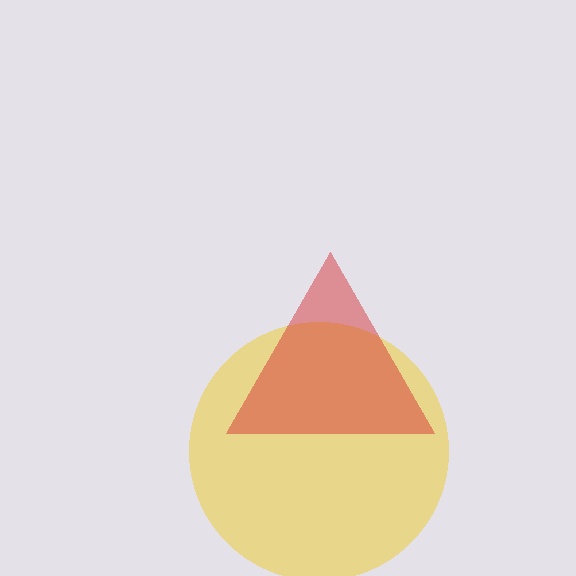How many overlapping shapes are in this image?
There are 2 overlapping shapes in the image.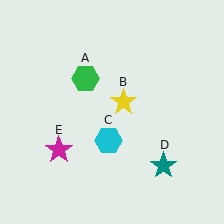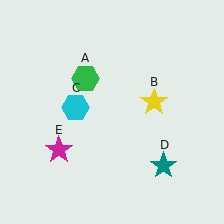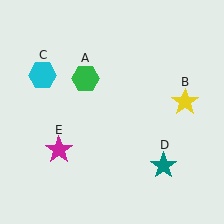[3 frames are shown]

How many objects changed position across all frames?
2 objects changed position: yellow star (object B), cyan hexagon (object C).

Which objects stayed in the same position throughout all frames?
Green hexagon (object A) and teal star (object D) and magenta star (object E) remained stationary.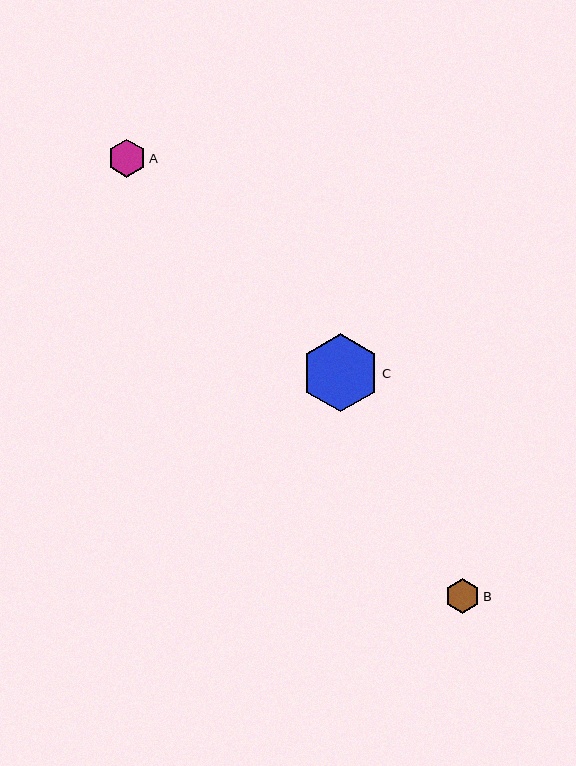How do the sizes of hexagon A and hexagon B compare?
Hexagon A and hexagon B are approximately the same size.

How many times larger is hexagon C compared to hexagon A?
Hexagon C is approximately 2.0 times the size of hexagon A.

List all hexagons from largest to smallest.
From largest to smallest: C, A, B.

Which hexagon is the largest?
Hexagon C is the largest with a size of approximately 78 pixels.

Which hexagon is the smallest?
Hexagon B is the smallest with a size of approximately 35 pixels.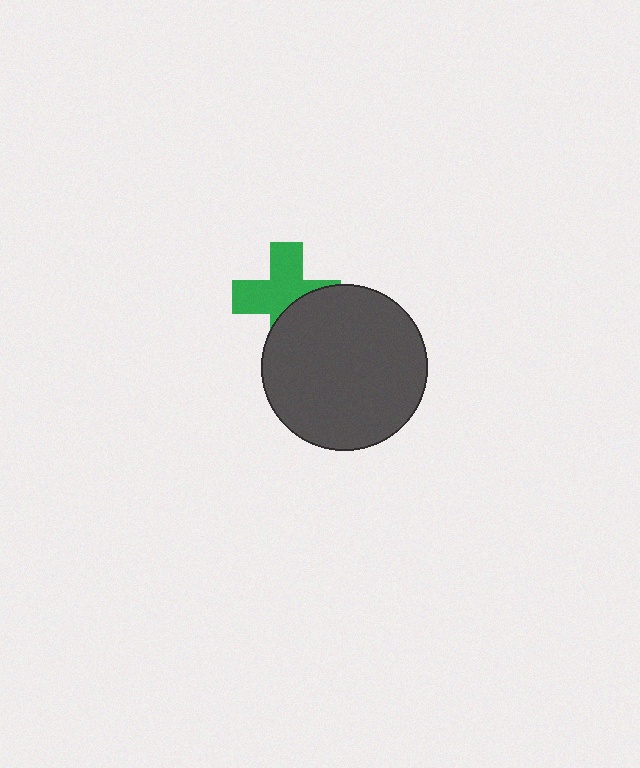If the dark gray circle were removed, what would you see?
You would see the complete green cross.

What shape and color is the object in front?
The object in front is a dark gray circle.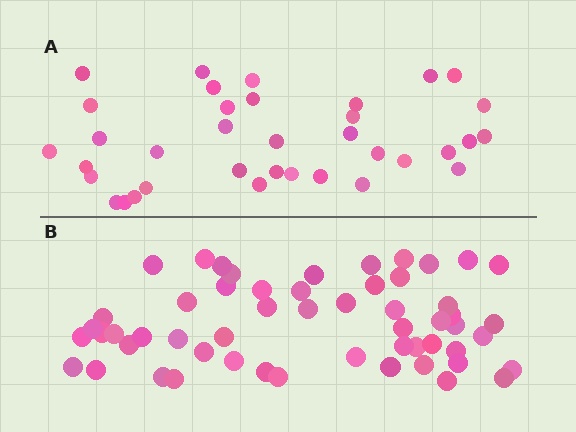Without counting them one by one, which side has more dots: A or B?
Region B (the bottom region) has more dots.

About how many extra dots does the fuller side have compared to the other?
Region B has approximately 20 more dots than region A.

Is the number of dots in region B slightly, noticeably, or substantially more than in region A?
Region B has substantially more. The ratio is roughly 1.5 to 1.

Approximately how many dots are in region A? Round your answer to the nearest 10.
About 40 dots. (The exact count is 36, which rounds to 40.)